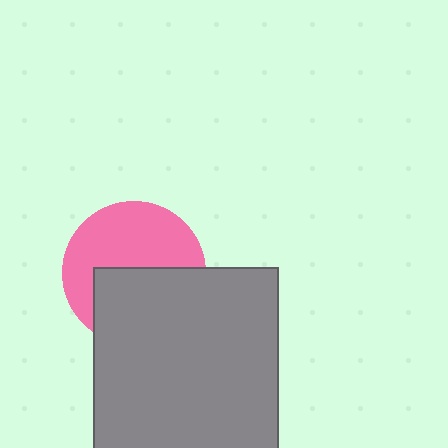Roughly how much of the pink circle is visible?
About half of it is visible (roughly 54%).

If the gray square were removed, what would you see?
You would see the complete pink circle.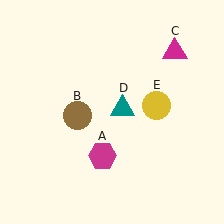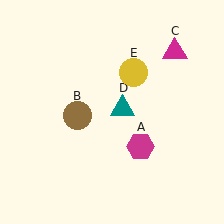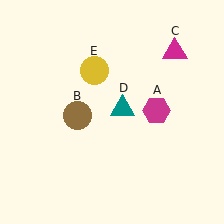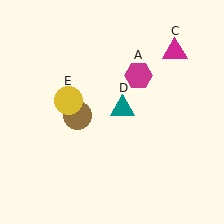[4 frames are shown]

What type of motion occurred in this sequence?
The magenta hexagon (object A), yellow circle (object E) rotated counterclockwise around the center of the scene.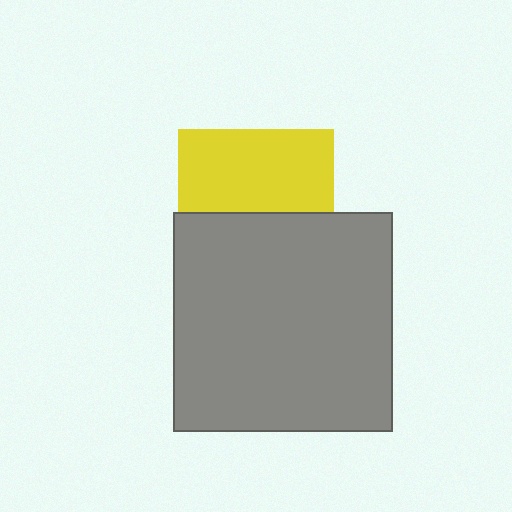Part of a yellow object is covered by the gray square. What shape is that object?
It is a square.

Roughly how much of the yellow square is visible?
About half of it is visible (roughly 53%).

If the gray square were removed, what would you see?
You would see the complete yellow square.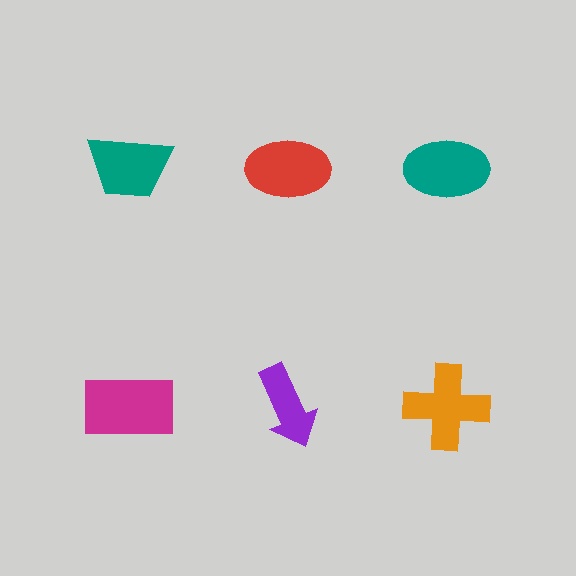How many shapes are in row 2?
3 shapes.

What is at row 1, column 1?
A teal trapezoid.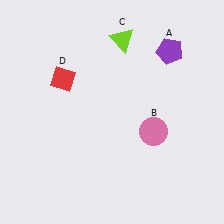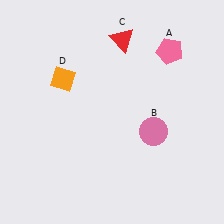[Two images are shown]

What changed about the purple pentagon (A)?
In Image 1, A is purple. In Image 2, it changed to pink.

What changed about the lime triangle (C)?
In Image 1, C is lime. In Image 2, it changed to red.